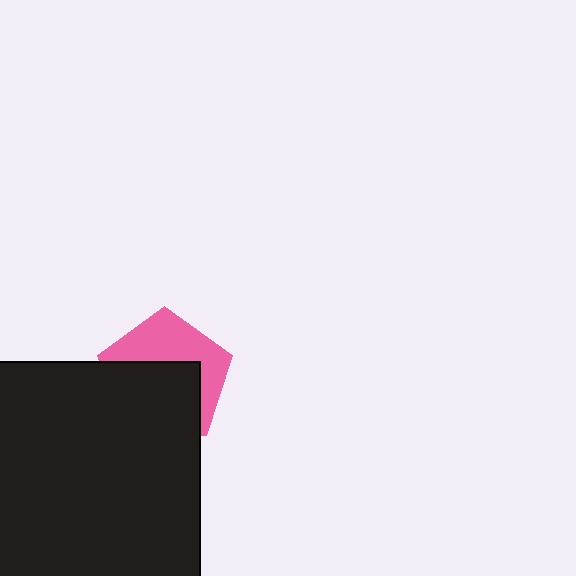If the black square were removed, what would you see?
You would see the complete pink pentagon.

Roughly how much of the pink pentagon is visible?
A small part of it is visible (roughly 45%).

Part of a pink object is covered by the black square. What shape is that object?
It is a pentagon.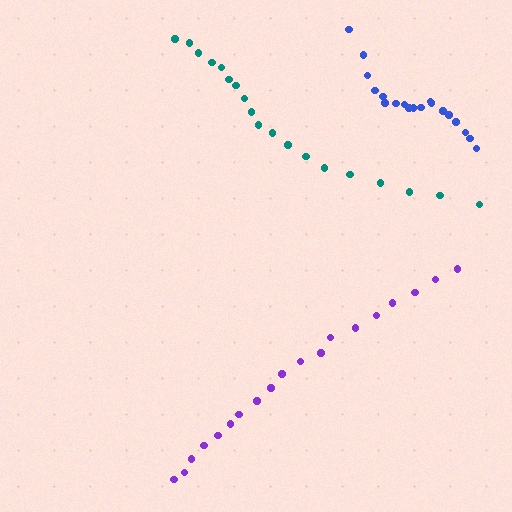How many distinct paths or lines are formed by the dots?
There are 3 distinct paths.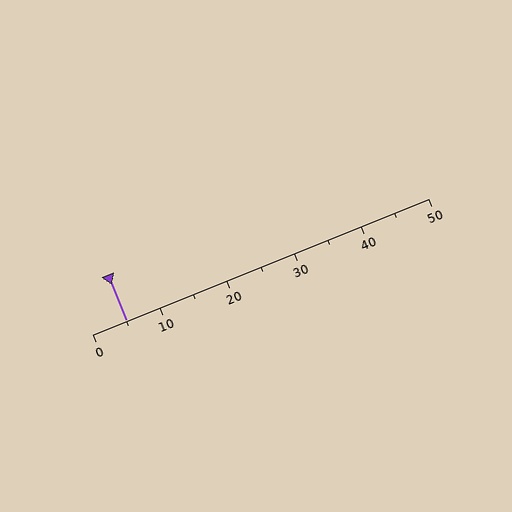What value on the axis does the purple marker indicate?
The marker indicates approximately 5.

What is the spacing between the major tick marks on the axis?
The major ticks are spaced 10 apart.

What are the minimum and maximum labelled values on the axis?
The axis runs from 0 to 50.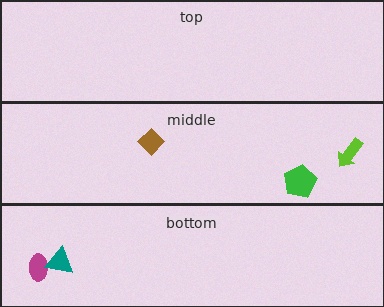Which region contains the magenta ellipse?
The bottom region.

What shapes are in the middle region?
The lime arrow, the green pentagon, the brown diamond.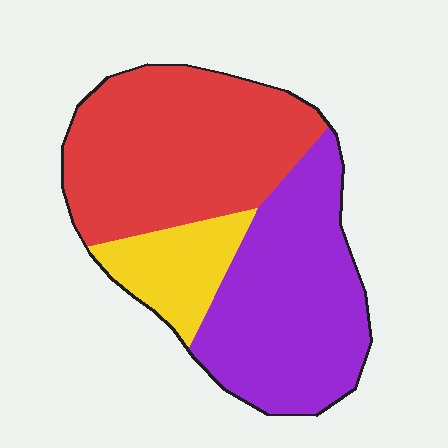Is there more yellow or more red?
Red.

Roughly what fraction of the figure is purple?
Purple takes up about two fifths (2/5) of the figure.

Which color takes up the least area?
Yellow, at roughly 15%.